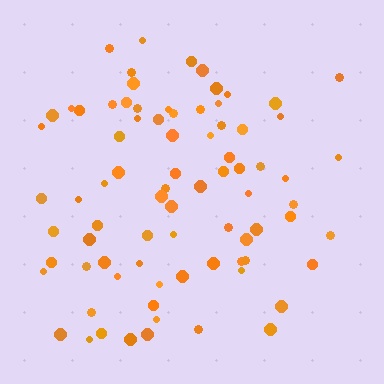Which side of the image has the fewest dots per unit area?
The right.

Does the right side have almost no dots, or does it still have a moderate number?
Still a moderate number, just noticeably fewer than the left.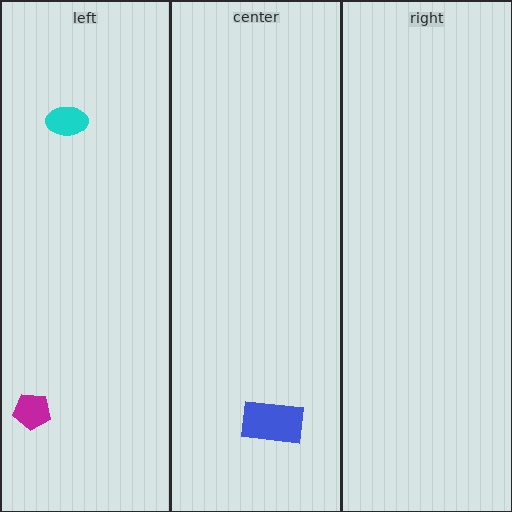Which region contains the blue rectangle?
The center region.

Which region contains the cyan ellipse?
The left region.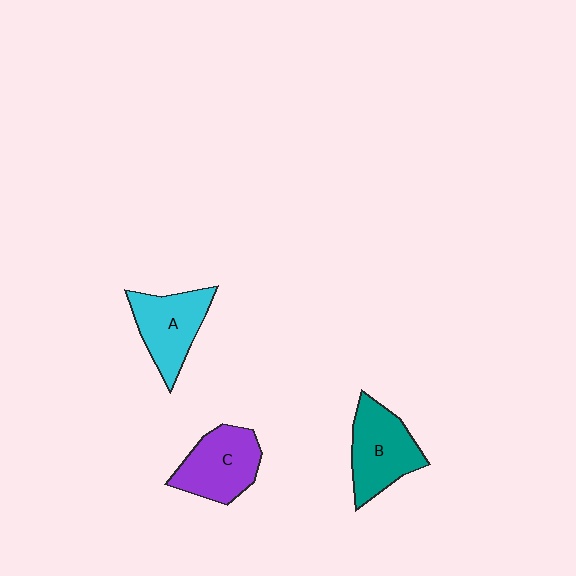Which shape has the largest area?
Shape B (teal).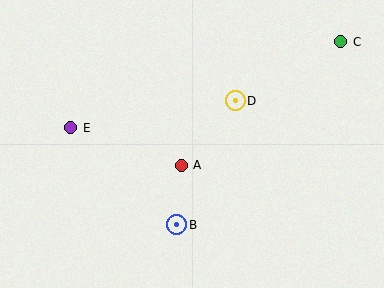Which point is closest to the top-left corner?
Point E is closest to the top-left corner.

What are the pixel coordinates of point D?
Point D is at (235, 101).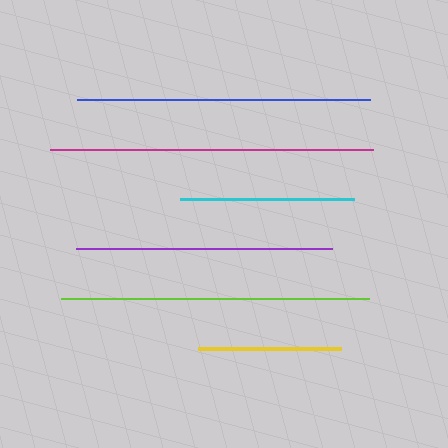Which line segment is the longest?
The magenta line is the longest at approximately 322 pixels.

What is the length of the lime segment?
The lime segment is approximately 308 pixels long.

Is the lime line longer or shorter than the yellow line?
The lime line is longer than the yellow line.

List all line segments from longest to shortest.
From longest to shortest: magenta, lime, blue, purple, cyan, yellow.